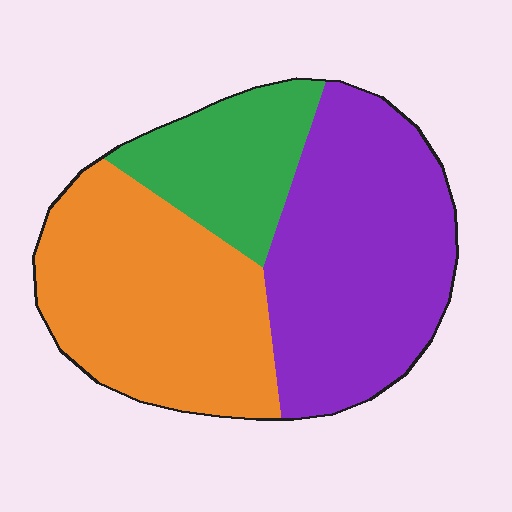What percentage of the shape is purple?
Purple takes up about two fifths (2/5) of the shape.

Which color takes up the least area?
Green, at roughly 20%.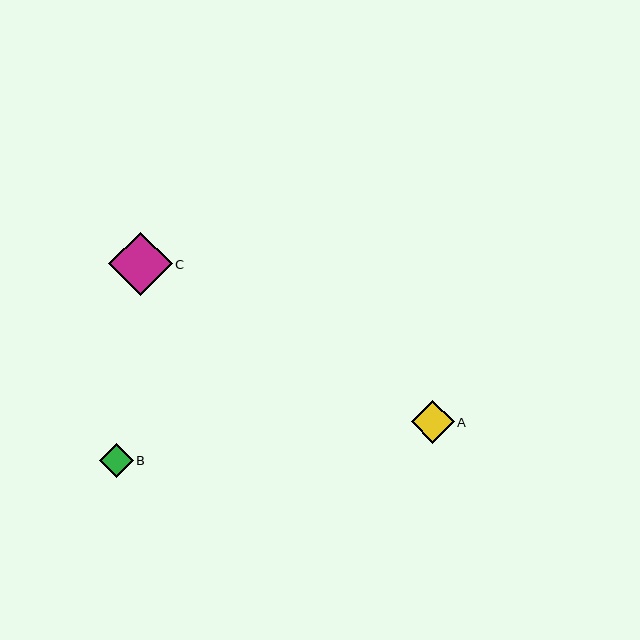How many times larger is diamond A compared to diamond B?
Diamond A is approximately 1.3 times the size of diamond B.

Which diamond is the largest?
Diamond C is the largest with a size of approximately 64 pixels.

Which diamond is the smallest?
Diamond B is the smallest with a size of approximately 33 pixels.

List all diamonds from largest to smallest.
From largest to smallest: C, A, B.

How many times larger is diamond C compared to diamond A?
Diamond C is approximately 1.5 times the size of diamond A.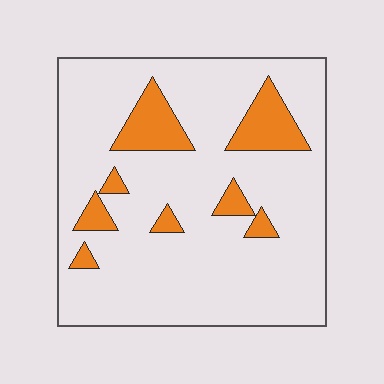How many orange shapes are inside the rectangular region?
8.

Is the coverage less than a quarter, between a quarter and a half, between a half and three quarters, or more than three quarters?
Less than a quarter.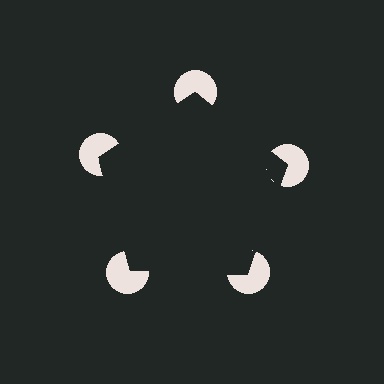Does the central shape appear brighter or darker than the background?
It typically appears slightly darker than the background, even though no actual brightness change is drawn.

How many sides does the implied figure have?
5 sides.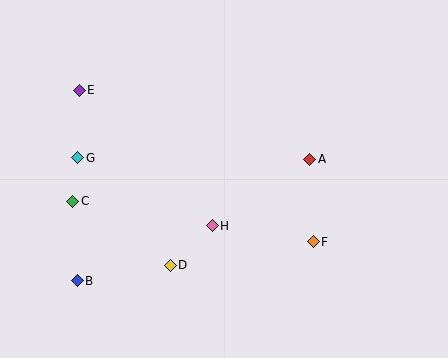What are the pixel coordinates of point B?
Point B is at (77, 281).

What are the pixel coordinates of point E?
Point E is at (79, 90).